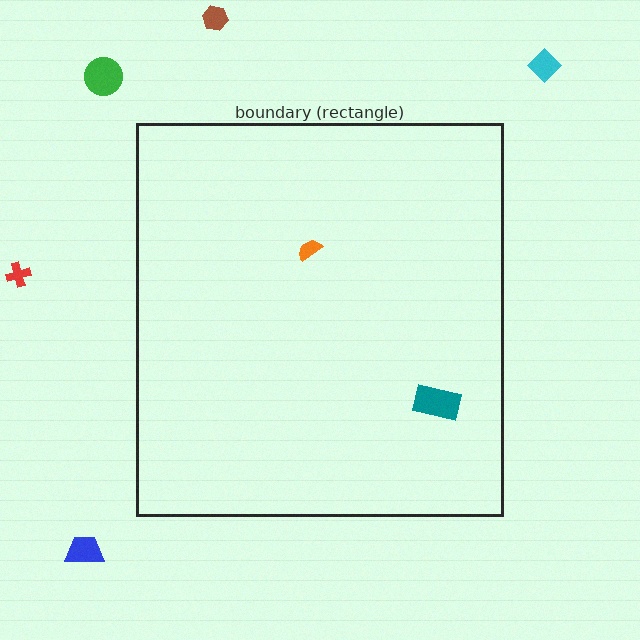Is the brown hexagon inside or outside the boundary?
Outside.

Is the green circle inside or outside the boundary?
Outside.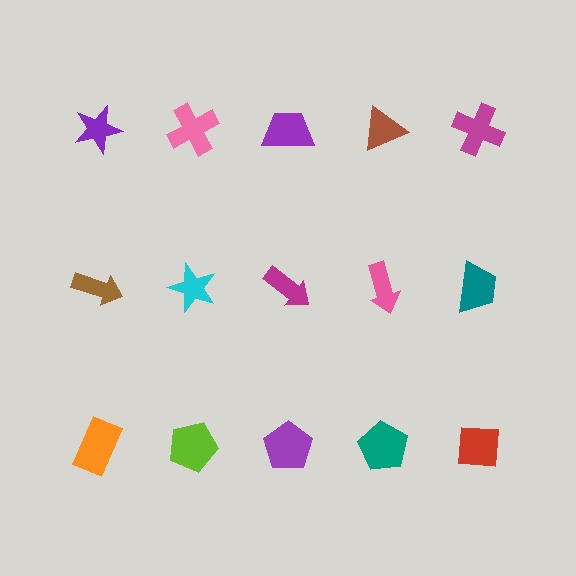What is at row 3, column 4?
A teal pentagon.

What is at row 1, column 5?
A magenta cross.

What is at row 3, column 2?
A lime pentagon.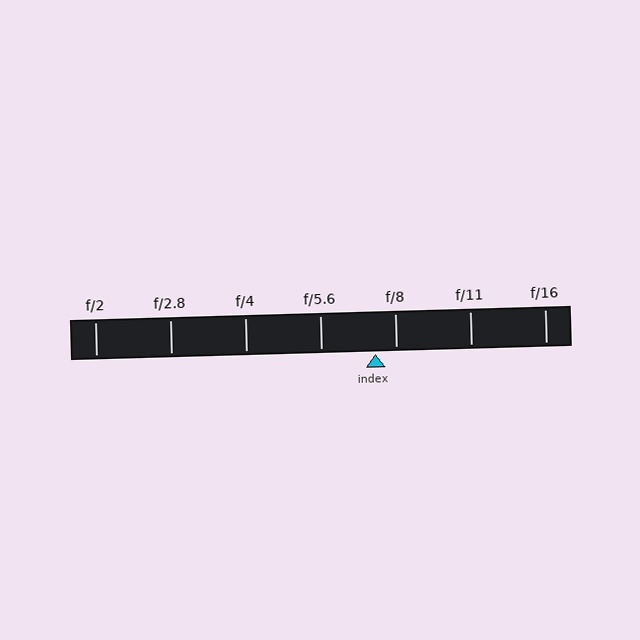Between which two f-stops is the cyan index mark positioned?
The index mark is between f/5.6 and f/8.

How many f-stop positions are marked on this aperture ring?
There are 7 f-stop positions marked.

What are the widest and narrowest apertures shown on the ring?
The widest aperture shown is f/2 and the narrowest is f/16.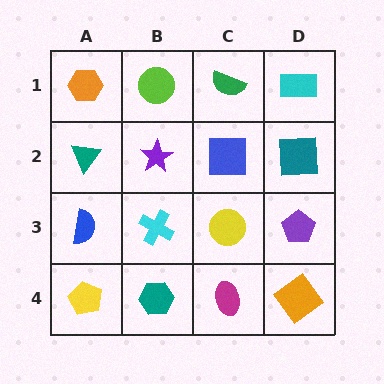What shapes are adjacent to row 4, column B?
A cyan cross (row 3, column B), a yellow pentagon (row 4, column A), a magenta ellipse (row 4, column C).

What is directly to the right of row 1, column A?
A lime circle.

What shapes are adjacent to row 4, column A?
A blue semicircle (row 3, column A), a teal hexagon (row 4, column B).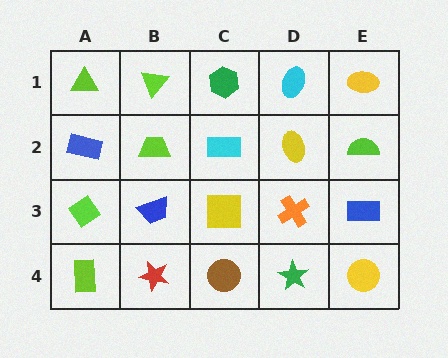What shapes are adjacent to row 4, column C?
A yellow square (row 3, column C), a red star (row 4, column B), a green star (row 4, column D).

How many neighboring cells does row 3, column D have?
4.